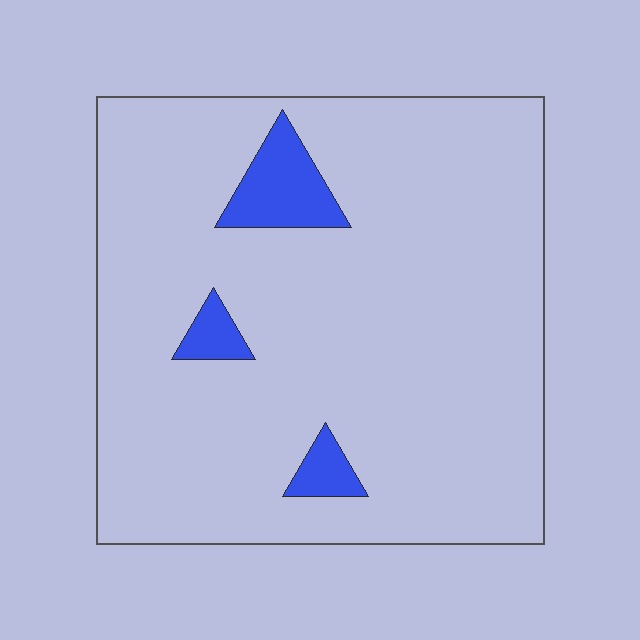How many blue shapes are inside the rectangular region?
3.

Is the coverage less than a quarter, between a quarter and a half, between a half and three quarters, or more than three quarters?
Less than a quarter.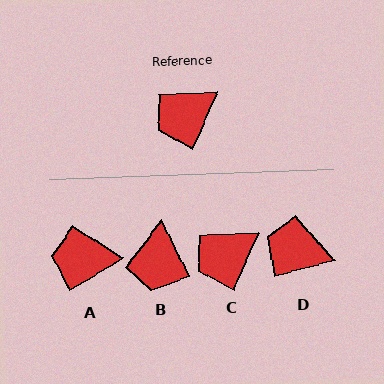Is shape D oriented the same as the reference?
No, it is off by about 52 degrees.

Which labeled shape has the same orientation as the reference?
C.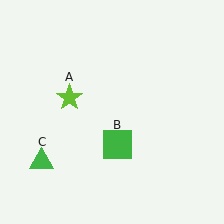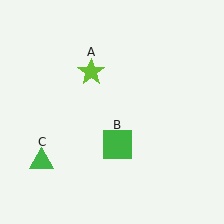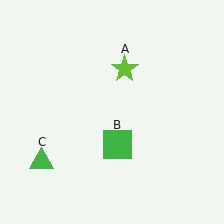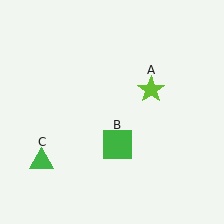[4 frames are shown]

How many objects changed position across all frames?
1 object changed position: lime star (object A).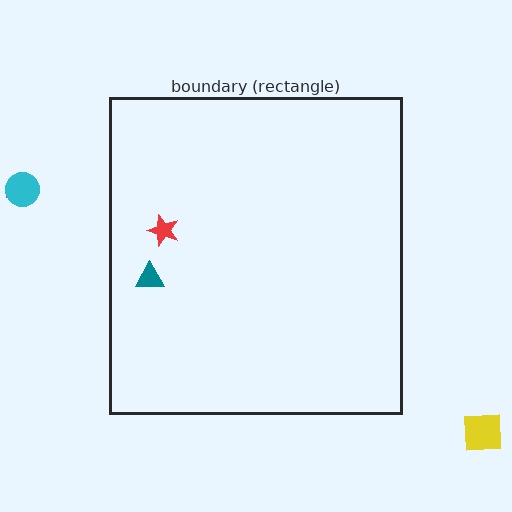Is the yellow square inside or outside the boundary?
Outside.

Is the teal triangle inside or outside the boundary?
Inside.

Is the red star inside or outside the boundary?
Inside.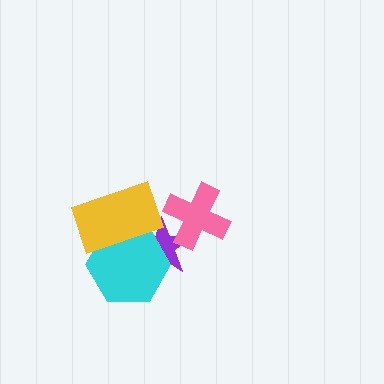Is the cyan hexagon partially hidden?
Yes, it is partially covered by another shape.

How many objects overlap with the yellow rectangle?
2 objects overlap with the yellow rectangle.